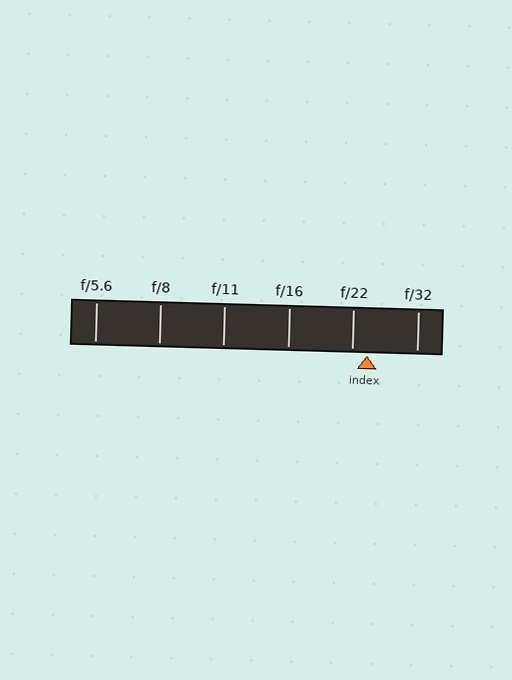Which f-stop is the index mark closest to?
The index mark is closest to f/22.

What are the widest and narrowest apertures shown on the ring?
The widest aperture shown is f/5.6 and the narrowest is f/32.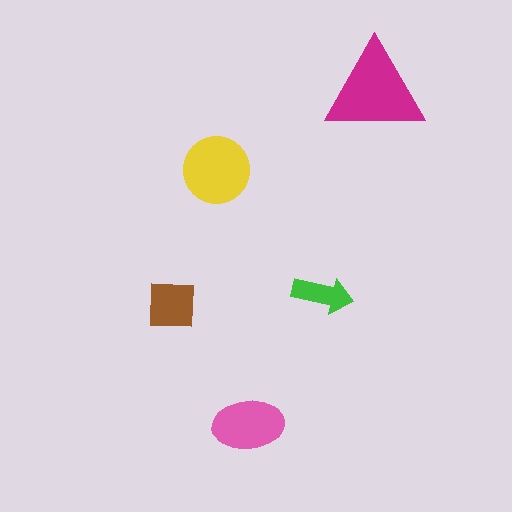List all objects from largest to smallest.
The magenta triangle, the yellow circle, the pink ellipse, the brown square, the green arrow.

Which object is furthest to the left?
The brown square is leftmost.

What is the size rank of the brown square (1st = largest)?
4th.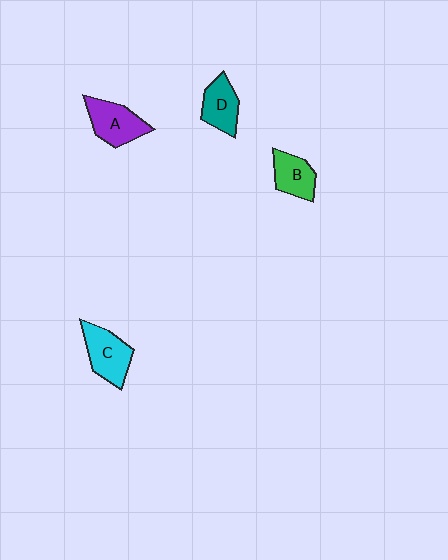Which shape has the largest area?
Shape C (cyan).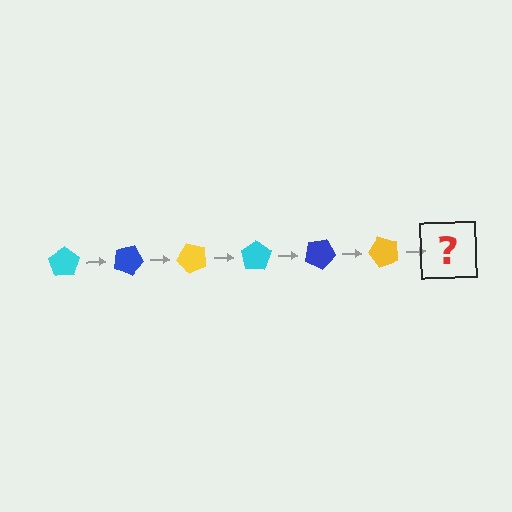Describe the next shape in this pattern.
It should be a cyan pentagon, rotated 150 degrees from the start.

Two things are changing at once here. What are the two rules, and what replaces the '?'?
The two rules are that it rotates 25 degrees each step and the color cycles through cyan, blue, and yellow. The '?' should be a cyan pentagon, rotated 150 degrees from the start.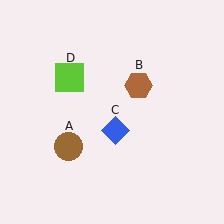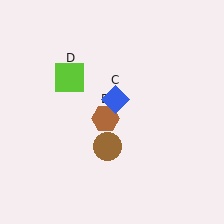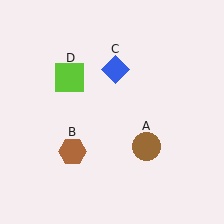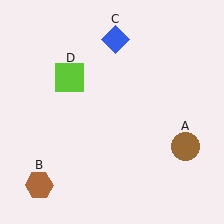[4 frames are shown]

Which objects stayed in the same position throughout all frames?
Lime square (object D) remained stationary.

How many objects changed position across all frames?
3 objects changed position: brown circle (object A), brown hexagon (object B), blue diamond (object C).